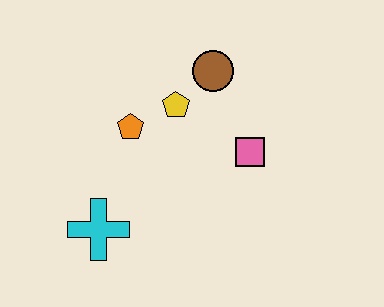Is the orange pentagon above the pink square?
Yes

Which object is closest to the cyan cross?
The orange pentagon is closest to the cyan cross.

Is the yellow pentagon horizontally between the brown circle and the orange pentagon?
Yes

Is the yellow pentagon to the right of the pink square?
No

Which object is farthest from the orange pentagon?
The pink square is farthest from the orange pentagon.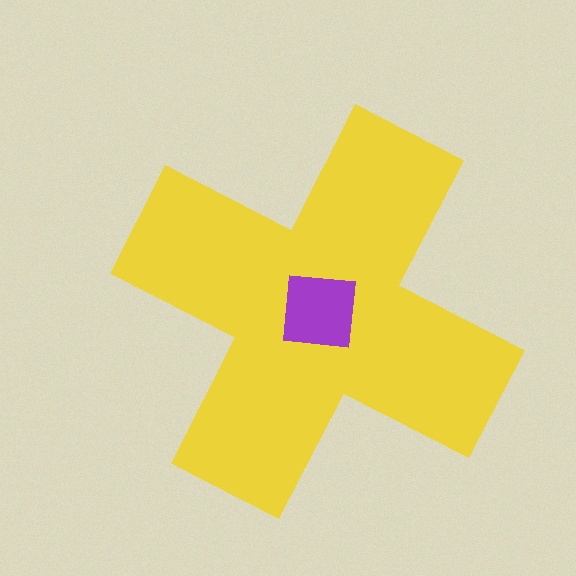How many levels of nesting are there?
2.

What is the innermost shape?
The purple square.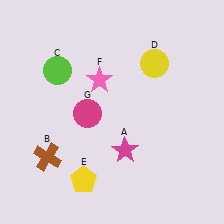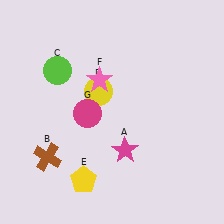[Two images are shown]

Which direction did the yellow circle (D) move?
The yellow circle (D) moved left.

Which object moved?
The yellow circle (D) moved left.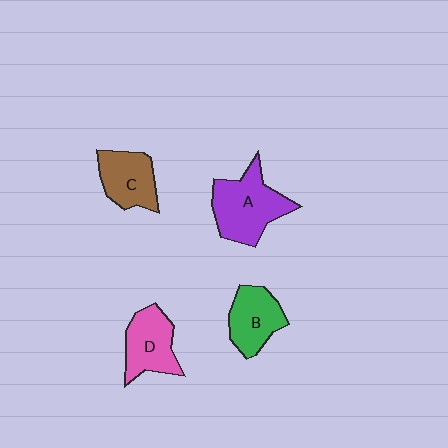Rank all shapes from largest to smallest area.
From largest to smallest: A (purple), D (pink), B (green), C (brown).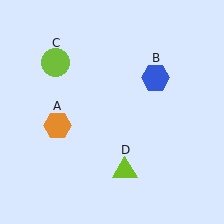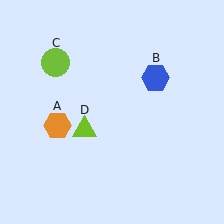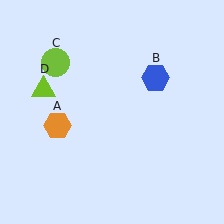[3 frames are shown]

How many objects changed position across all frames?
1 object changed position: lime triangle (object D).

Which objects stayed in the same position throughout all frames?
Orange hexagon (object A) and blue hexagon (object B) and lime circle (object C) remained stationary.